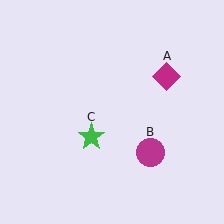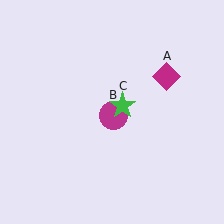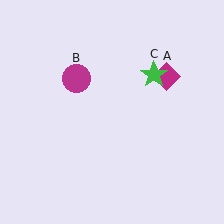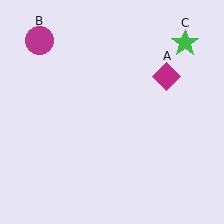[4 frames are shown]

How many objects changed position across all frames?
2 objects changed position: magenta circle (object B), green star (object C).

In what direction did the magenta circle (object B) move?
The magenta circle (object B) moved up and to the left.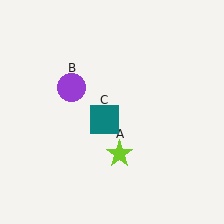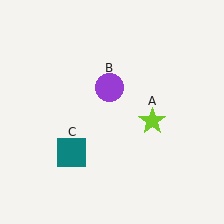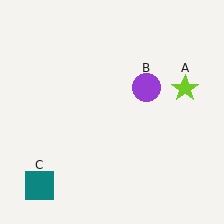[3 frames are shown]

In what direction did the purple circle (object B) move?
The purple circle (object B) moved right.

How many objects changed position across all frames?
3 objects changed position: lime star (object A), purple circle (object B), teal square (object C).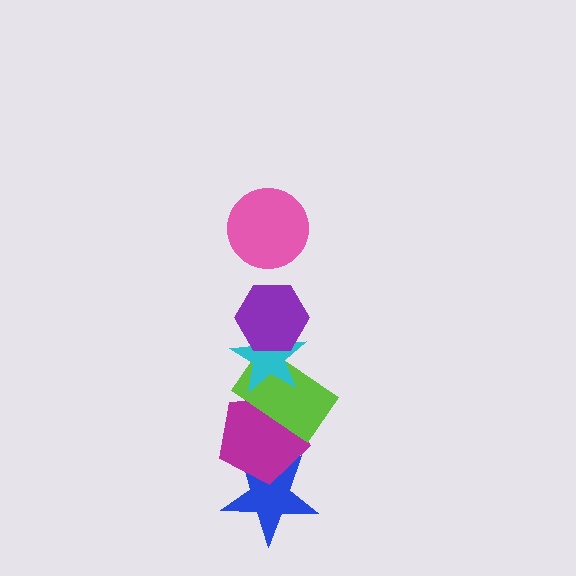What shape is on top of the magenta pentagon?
The lime rectangle is on top of the magenta pentagon.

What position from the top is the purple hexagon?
The purple hexagon is 2nd from the top.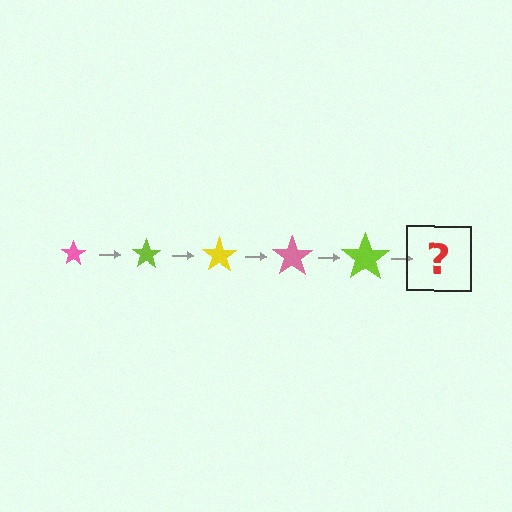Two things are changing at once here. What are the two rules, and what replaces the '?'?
The two rules are that the star grows larger each step and the color cycles through pink, lime, and yellow. The '?' should be a yellow star, larger than the previous one.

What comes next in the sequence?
The next element should be a yellow star, larger than the previous one.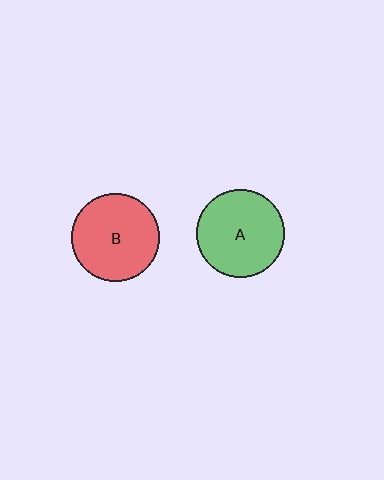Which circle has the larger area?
Circle A (green).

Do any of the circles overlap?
No, none of the circles overlap.